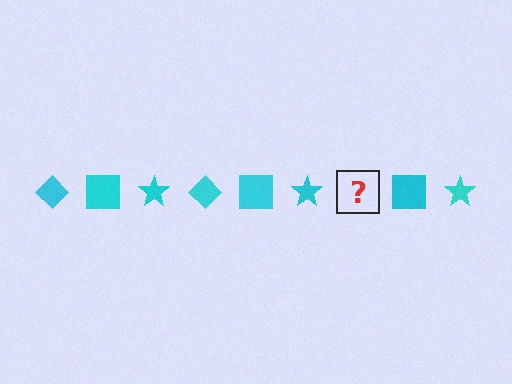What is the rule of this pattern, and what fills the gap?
The rule is that the pattern cycles through diamond, square, star shapes in cyan. The gap should be filled with a cyan diamond.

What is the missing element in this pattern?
The missing element is a cyan diamond.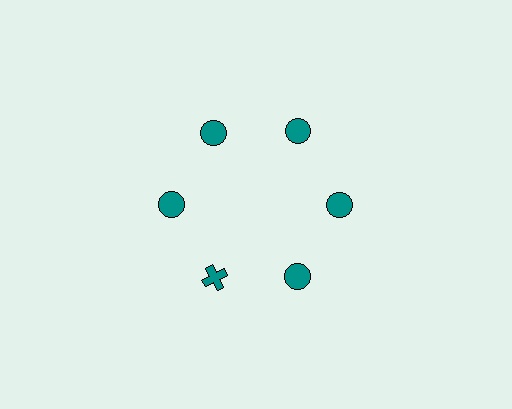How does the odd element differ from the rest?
It has a different shape: cross instead of circle.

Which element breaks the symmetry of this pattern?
The teal cross at roughly the 7 o'clock position breaks the symmetry. All other shapes are teal circles.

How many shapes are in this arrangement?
There are 6 shapes arranged in a ring pattern.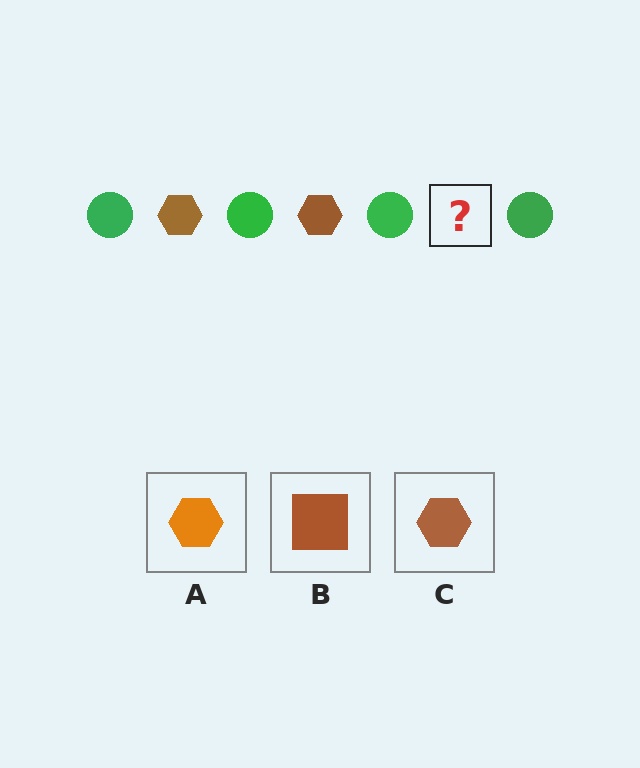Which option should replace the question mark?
Option C.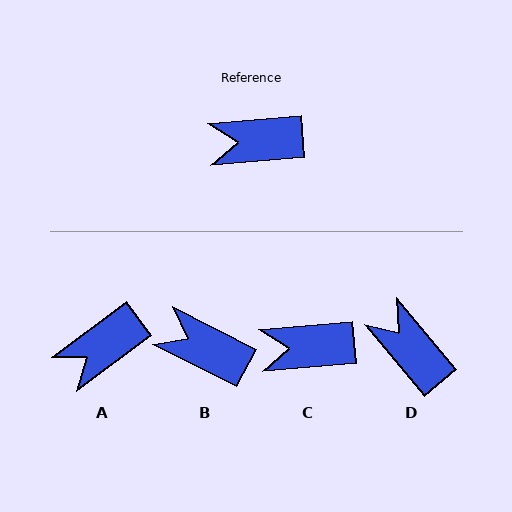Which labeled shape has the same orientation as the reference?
C.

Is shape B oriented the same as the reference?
No, it is off by about 32 degrees.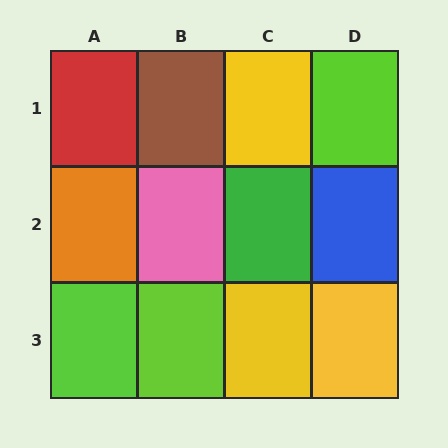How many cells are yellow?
3 cells are yellow.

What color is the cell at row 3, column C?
Yellow.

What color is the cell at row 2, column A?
Orange.